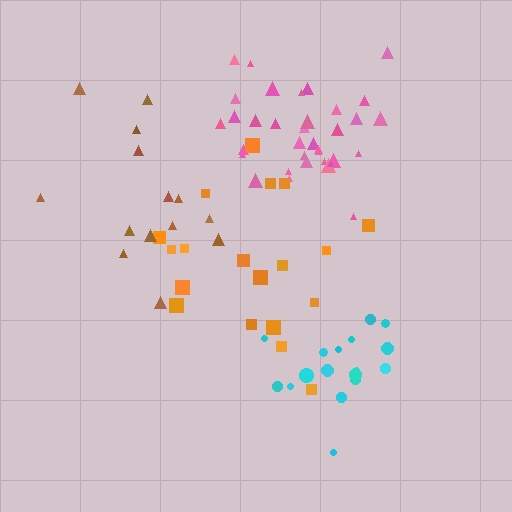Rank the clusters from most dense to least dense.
pink, cyan, brown, orange.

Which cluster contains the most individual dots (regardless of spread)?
Pink (35).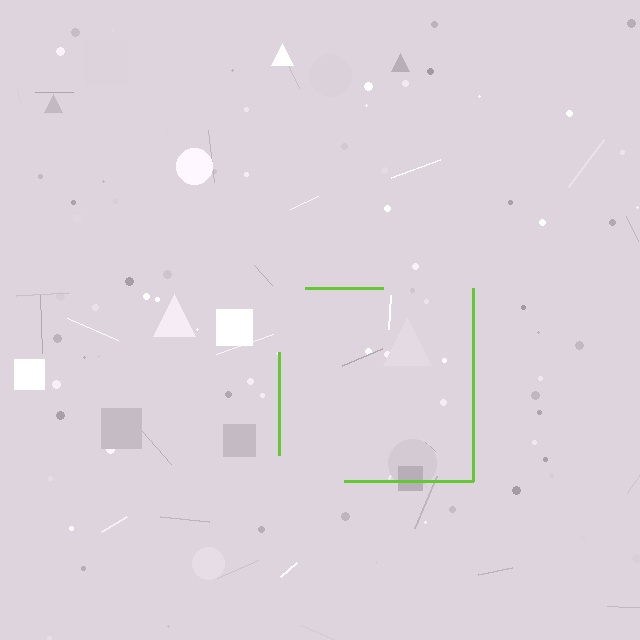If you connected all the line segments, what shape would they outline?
They would outline a square.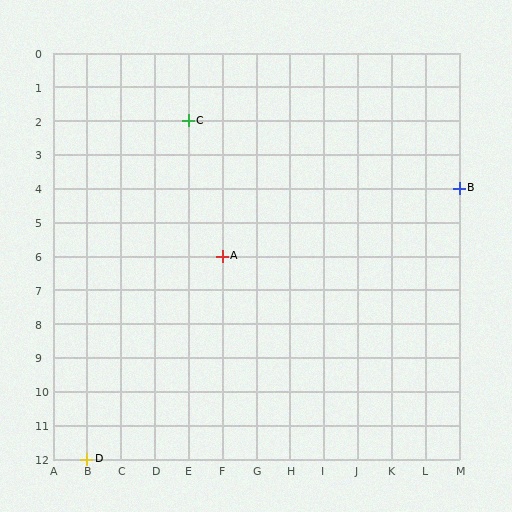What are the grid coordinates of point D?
Point D is at grid coordinates (B, 12).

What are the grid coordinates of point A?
Point A is at grid coordinates (F, 6).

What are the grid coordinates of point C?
Point C is at grid coordinates (E, 2).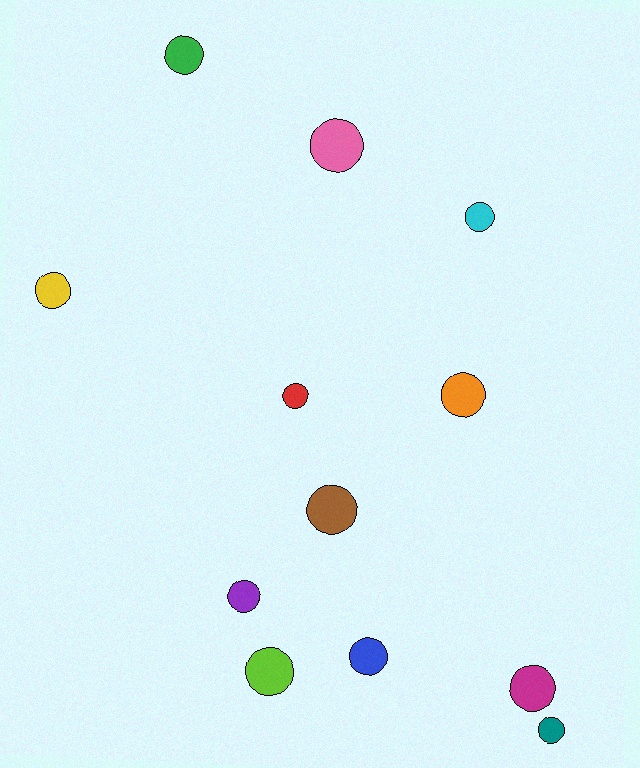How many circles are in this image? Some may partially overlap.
There are 12 circles.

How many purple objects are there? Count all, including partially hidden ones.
There is 1 purple object.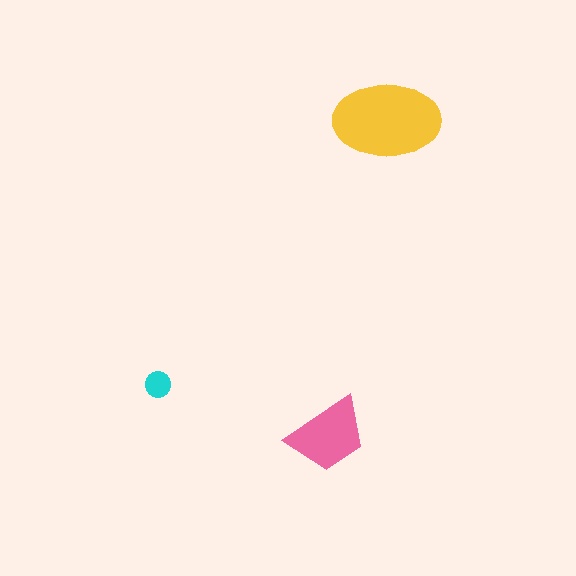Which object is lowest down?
The pink trapezoid is bottommost.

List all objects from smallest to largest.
The cyan circle, the pink trapezoid, the yellow ellipse.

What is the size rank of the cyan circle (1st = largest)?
3rd.